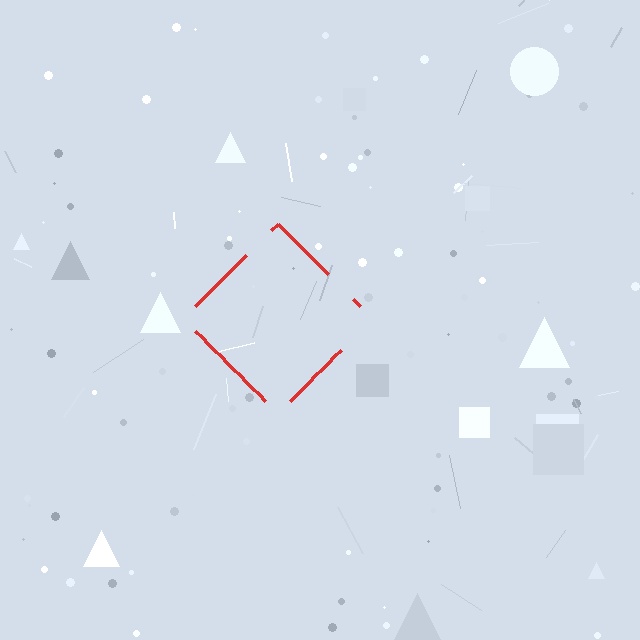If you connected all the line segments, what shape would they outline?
They would outline a diamond.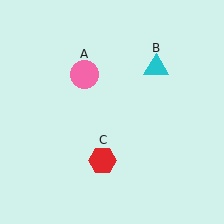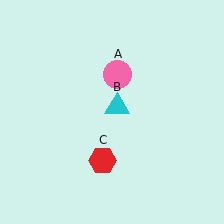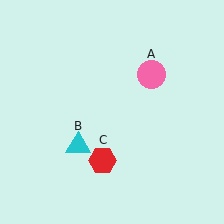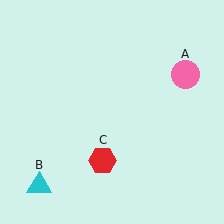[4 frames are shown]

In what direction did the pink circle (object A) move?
The pink circle (object A) moved right.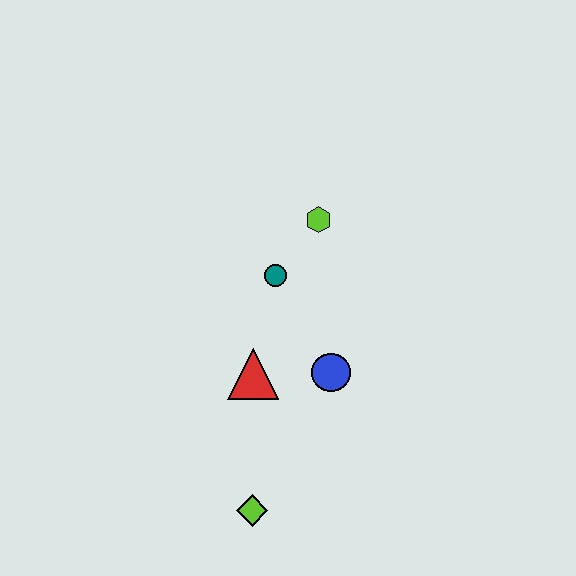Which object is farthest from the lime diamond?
The lime hexagon is farthest from the lime diamond.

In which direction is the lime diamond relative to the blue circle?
The lime diamond is below the blue circle.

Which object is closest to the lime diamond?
The red triangle is closest to the lime diamond.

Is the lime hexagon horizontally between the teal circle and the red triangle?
No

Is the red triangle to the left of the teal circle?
Yes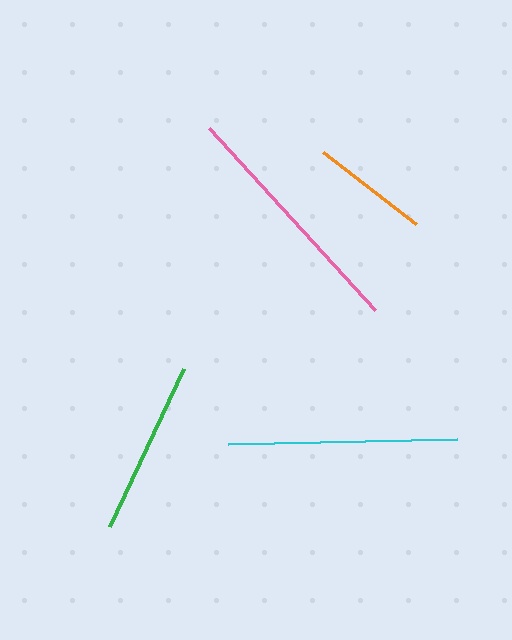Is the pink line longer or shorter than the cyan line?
The pink line is longer than the cyan line.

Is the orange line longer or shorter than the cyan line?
The cyan line is longer than the orange line.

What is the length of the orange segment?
The orange segment is approximately 117 pixels long.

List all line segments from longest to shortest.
From longest to shortest: pink, cyan, green, orange.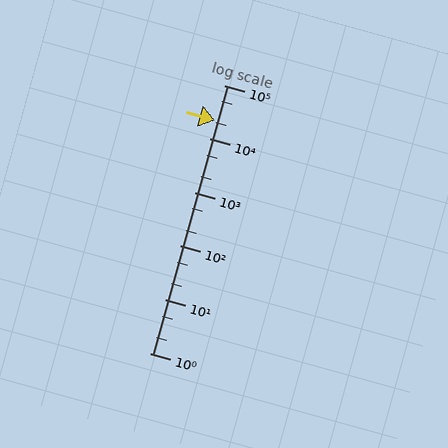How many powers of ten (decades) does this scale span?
The scale spans 5 decades, from 1 to 100000.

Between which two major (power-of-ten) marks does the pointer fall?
The pointer is between 10000 and 100000.